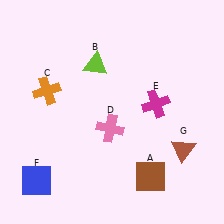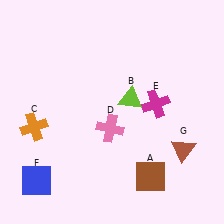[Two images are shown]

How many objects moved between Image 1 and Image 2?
2 objects moved between the two images.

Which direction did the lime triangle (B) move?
The lime triangle (B) moved right.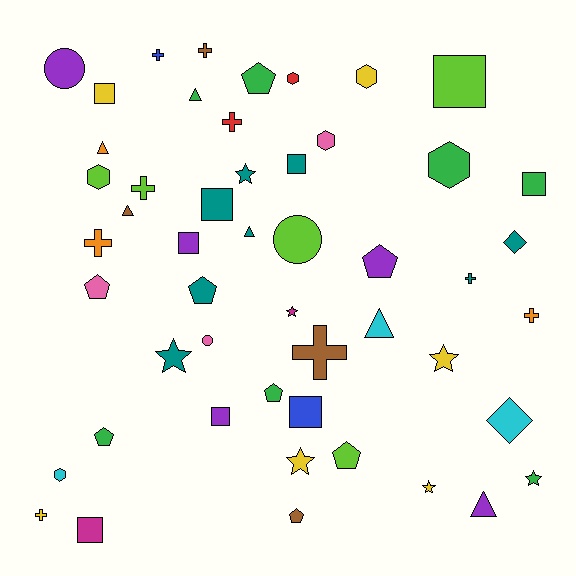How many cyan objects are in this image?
There are 3 cyan objects.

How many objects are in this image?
There are 50 objects.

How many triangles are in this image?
There are 6 triangles.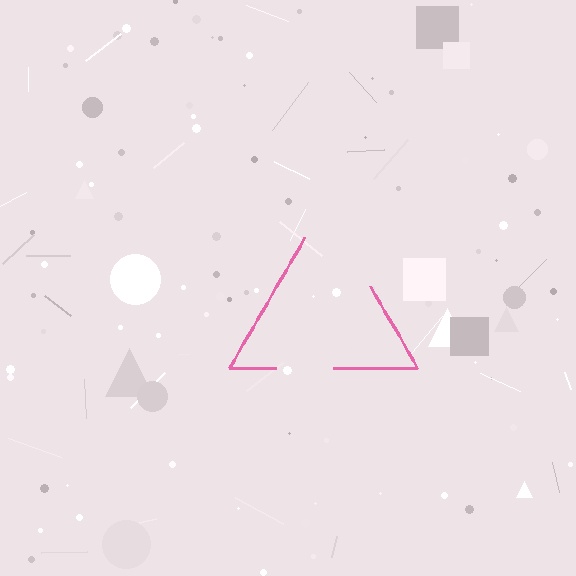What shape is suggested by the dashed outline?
The dashed outline suggests a triangle.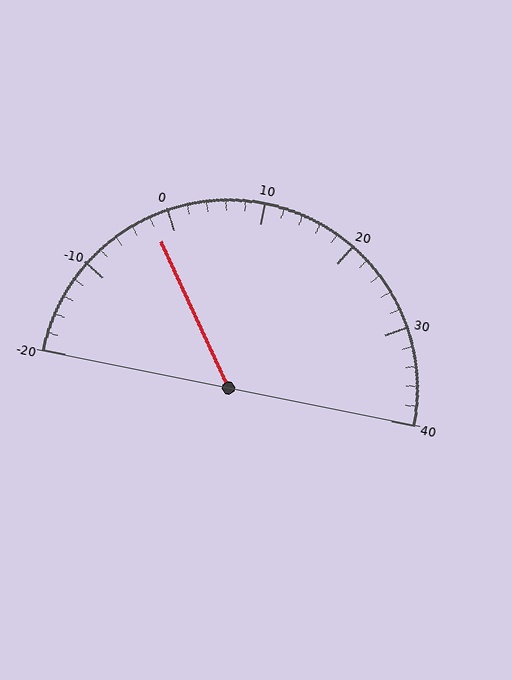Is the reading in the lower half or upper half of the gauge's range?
The reading is in the lower half of the range (-20 to 40).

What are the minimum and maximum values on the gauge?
The gauge ranges from -20 to 40.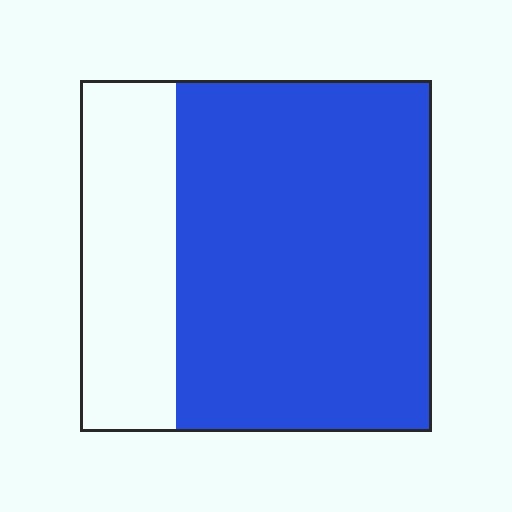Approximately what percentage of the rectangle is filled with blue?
Approximately 75%.